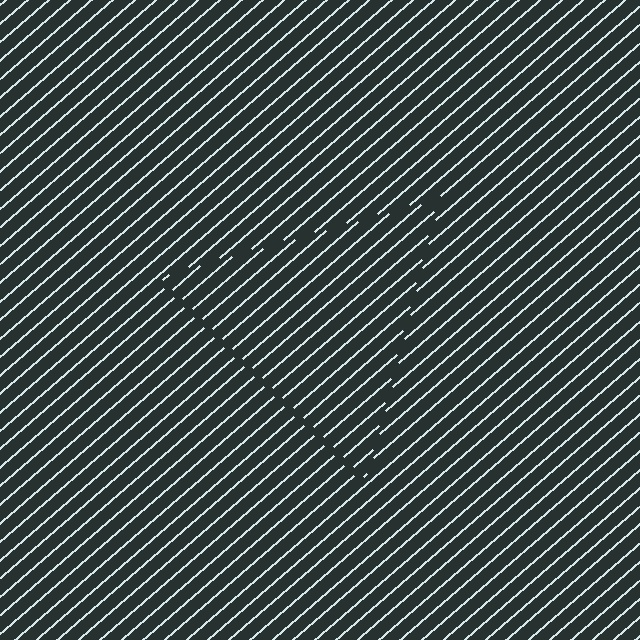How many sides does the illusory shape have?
3 sides — the line-ends trace a triangle.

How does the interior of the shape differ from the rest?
The interior of the shape contains the same grating, shifted by half a period — the contour is defined by the phase discontinuity where line-ends from the inner and outer gratings abut.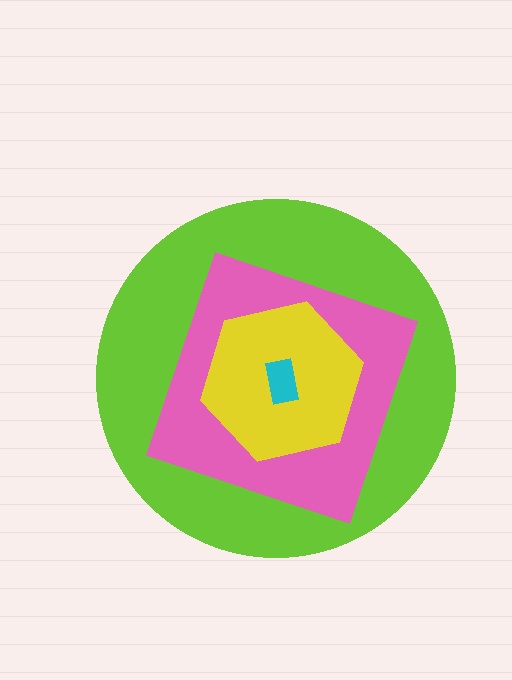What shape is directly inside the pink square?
The yellow hexagon.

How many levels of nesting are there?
4.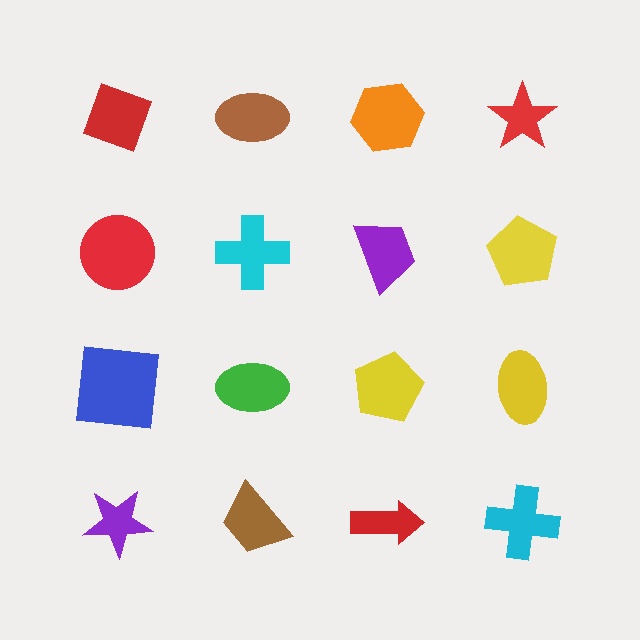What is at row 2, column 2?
A cyan cross.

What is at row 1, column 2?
A brown ellipse.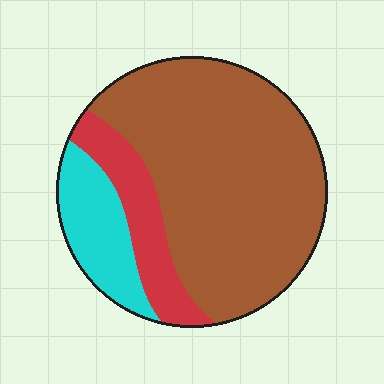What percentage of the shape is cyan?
Cyan takes up about one sixth (1/6) of the shape.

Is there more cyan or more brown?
Brown.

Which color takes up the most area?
Brown, at roughly 70%.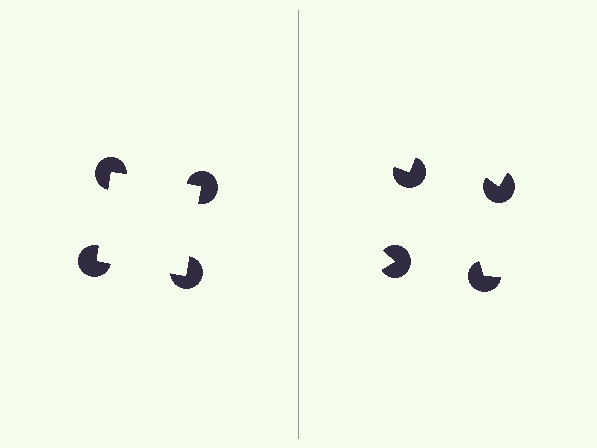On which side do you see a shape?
An illusory square appears on the left side. On the right side the wedge cuts are rotated, so no coherent shape forms.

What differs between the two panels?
The pac-man discs are positioned identically on both sides; only the wedge orientations differ. On the left they align to a square; on the right they are misaligned.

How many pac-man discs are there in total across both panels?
8 — 4 on each side.